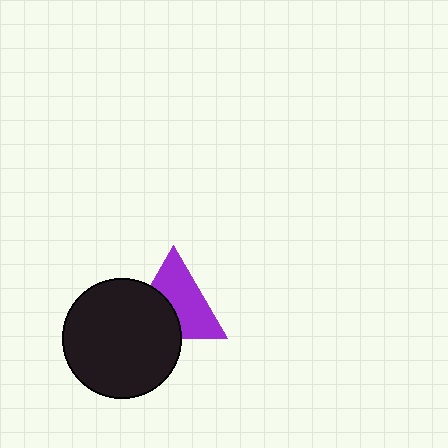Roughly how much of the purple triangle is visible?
About half of it is visible (roughly 60%).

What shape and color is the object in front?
The object in front is a black circle.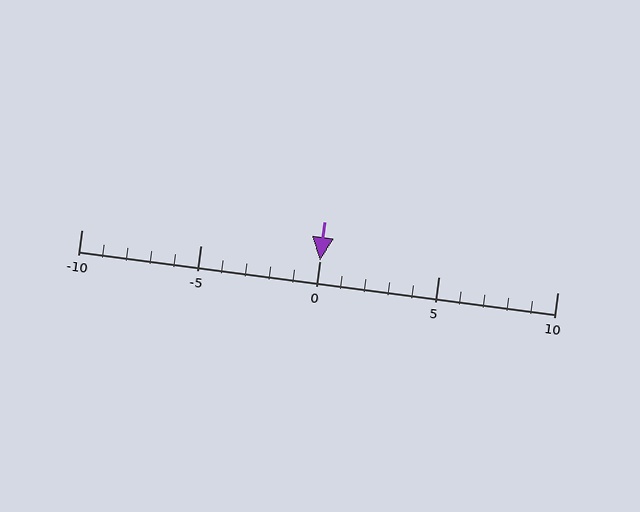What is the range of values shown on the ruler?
The ruler shows values from -10 to 10.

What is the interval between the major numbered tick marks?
The major tick marks are spaced 5 units apart.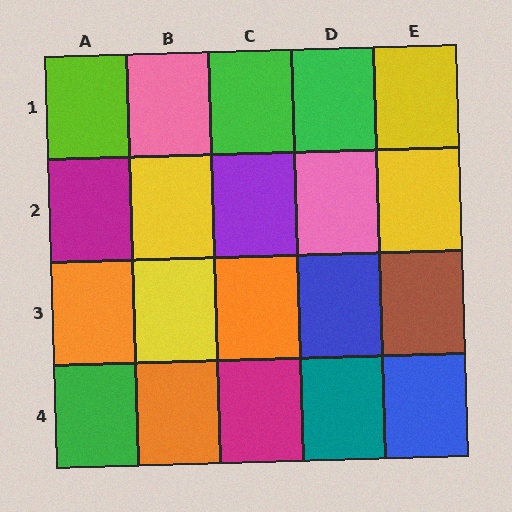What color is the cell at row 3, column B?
Yellow.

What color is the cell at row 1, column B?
Pink.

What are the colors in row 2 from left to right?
Magenta, yellow, purple, pink, yellow.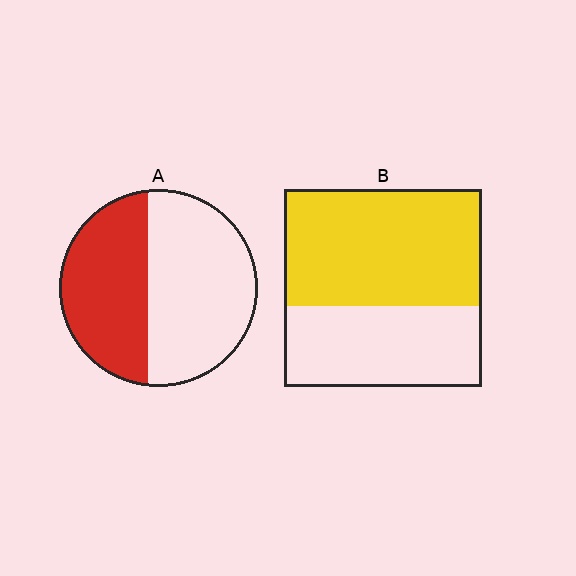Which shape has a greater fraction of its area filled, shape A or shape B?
Shape B.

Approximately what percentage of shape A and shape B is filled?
A is approximately 45% and B is approximately 60%.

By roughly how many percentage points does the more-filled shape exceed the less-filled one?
By roughly 15 percentage points (B over A).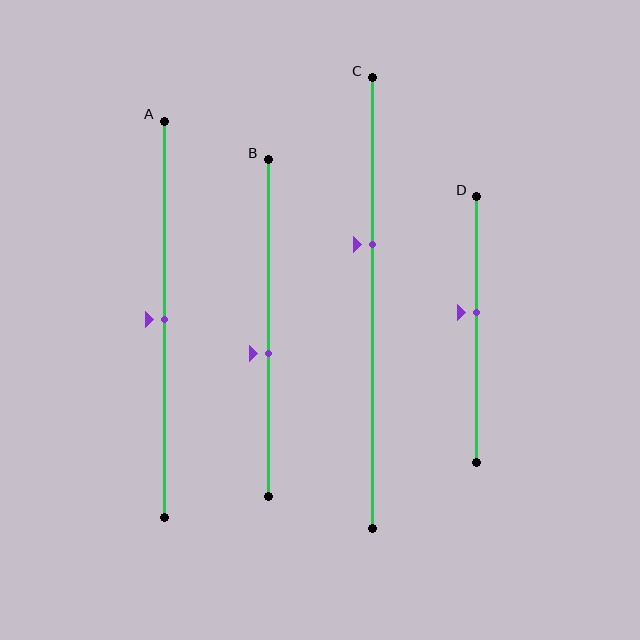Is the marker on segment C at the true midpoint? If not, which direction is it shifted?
No, the marker on segment C is shifted upward by about 13% of the segment length.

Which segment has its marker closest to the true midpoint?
Segment A has its marker closest to the true midpoint.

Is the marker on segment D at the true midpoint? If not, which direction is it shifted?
No, the marker on segment D is shifted upward by about 7% of the segment length.